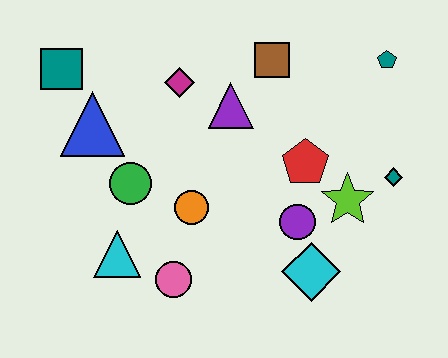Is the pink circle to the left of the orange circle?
Yes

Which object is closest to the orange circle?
The green circle is closest to the orange circle.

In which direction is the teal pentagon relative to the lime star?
The teal pentagon is above the lime star.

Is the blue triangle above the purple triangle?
No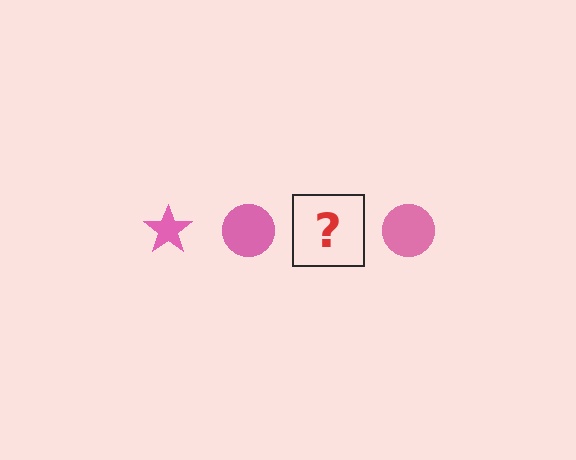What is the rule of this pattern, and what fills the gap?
The rule is that the pattern cycles through star, circle shapes in pink. The gap should be filled with a pink star.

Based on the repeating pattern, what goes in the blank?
The blank should be a pink star.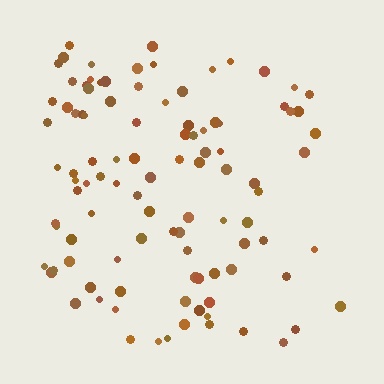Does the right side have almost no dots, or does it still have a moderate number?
Still a moderate number, just noticeably fewer than the left.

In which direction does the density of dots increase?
From right to left, with the left side densest.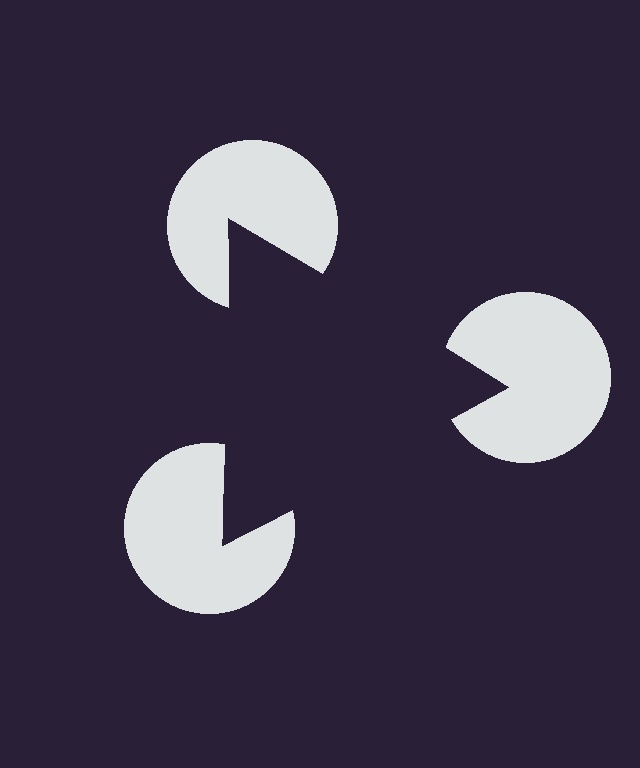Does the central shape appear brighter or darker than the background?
It typically appears slightly darker than the background, even though no actual brightness change is drawn.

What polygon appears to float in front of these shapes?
An illusory triangle — its edges are inferred from the aligned wedge cuts in the pac-man discs, not physically drawn.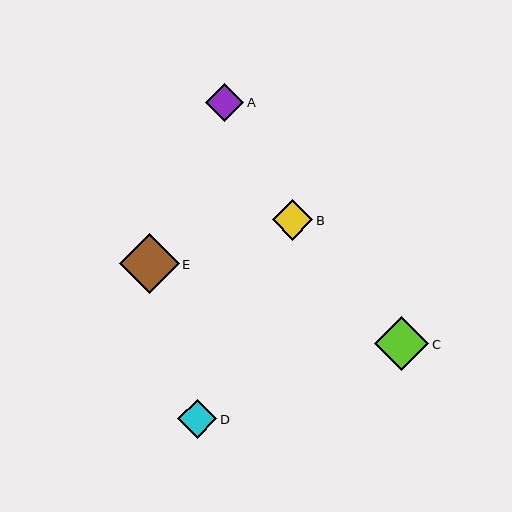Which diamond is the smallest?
Diamond A is the smallest with a size of approximately 38 pixels.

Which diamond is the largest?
Diamond E is the largest with a size of approximately 60 pixels.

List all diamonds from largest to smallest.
From largest to smallest: E, C, B, D, A.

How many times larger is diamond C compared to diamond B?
Diamond C is approximately 1.3 times the size of diamond B.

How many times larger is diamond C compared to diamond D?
Diamond C is approximately 1.4 times the size of diamond D.